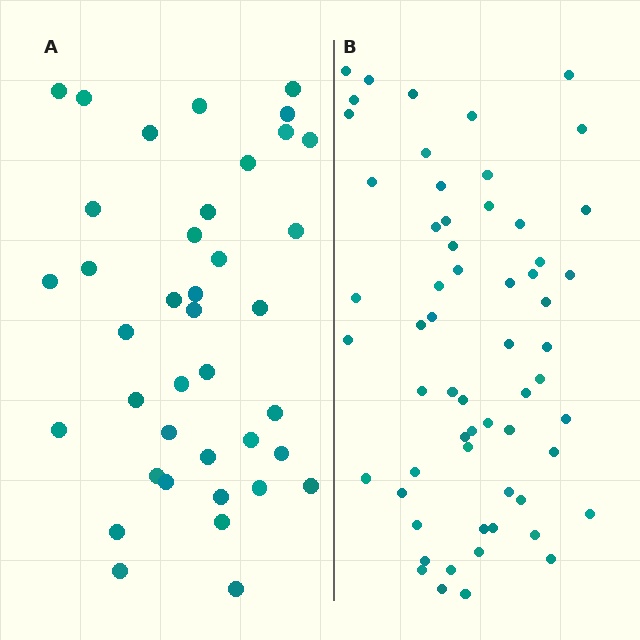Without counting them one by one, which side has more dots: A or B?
Region B (the right region) has more dots.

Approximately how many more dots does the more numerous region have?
Region B has approximately 20 more dots than region A.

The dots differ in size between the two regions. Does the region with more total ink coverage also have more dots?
No. Region A has more total ink coverage because its dots are larger, but region B actually contains more individual dots. Total area can be misleading — the number of items is what matters here.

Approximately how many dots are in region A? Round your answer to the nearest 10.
About 40 dots. (The exact count is 39, which rounds to 40.)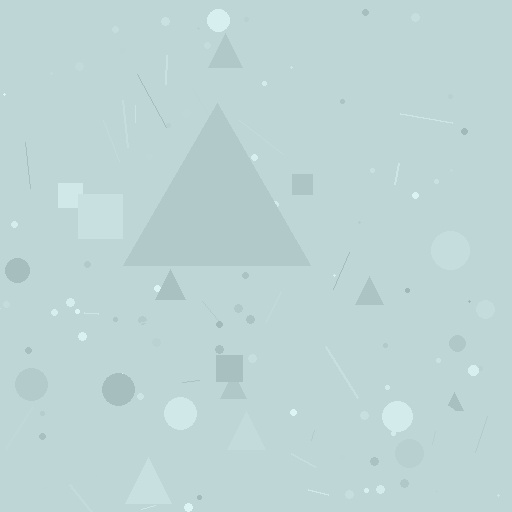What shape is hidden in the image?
A triangle is hidden in the image.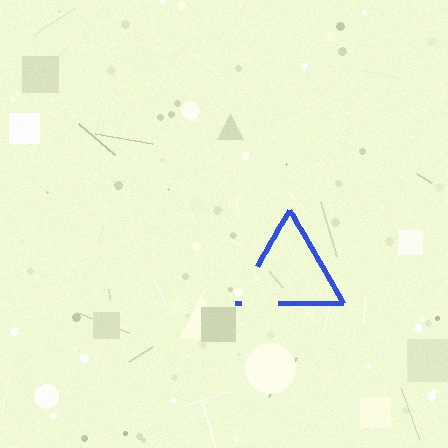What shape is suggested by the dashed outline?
The dashed outline suggests a triangle.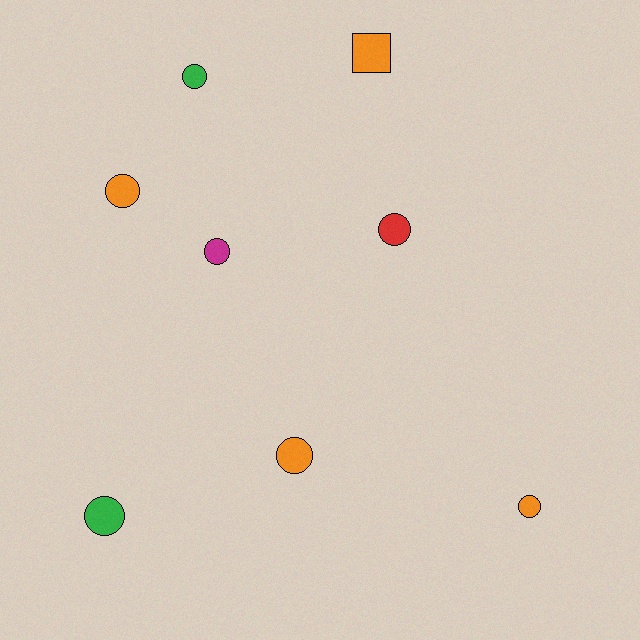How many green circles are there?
There are 2 green circles.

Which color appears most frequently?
Orange, with 4 objects.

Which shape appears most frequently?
Circle, with 7 objects.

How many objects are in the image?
There are 8 objects.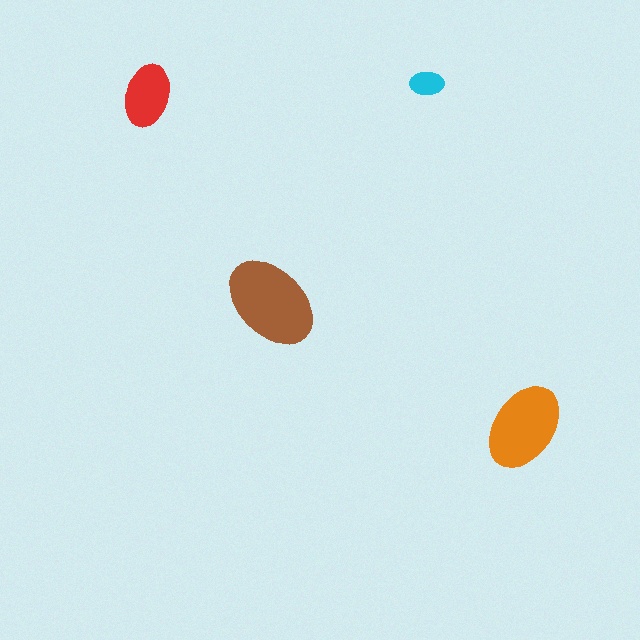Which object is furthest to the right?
The orange ellipse is rightmost.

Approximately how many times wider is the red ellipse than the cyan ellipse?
About 2 times wider.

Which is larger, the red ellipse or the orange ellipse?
The orange one.